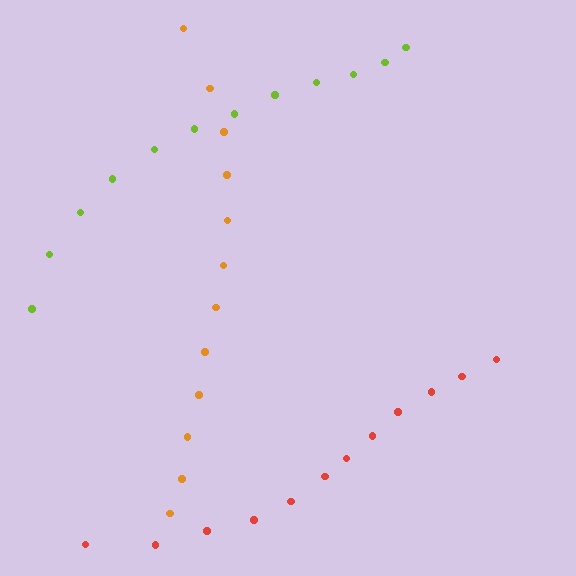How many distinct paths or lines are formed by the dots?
There are 3 distinct paths.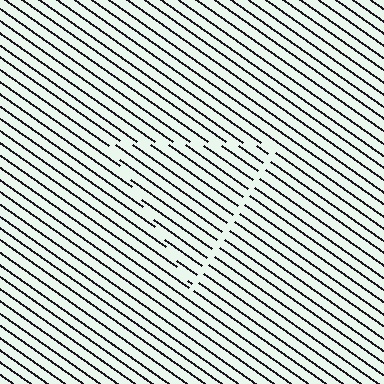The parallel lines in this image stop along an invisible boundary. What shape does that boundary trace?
An illusory triangle. The interior of the shape contains the same grating, shifted by half a period — the contour is defined by the phase discontinuity where line-ends from the inner and outer gratings abut.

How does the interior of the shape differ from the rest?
The interior of the shape contains the same grating, shifted by half a period — the contour is defined by the phase discontinuity where line-ends from the inner and outer gratings abut.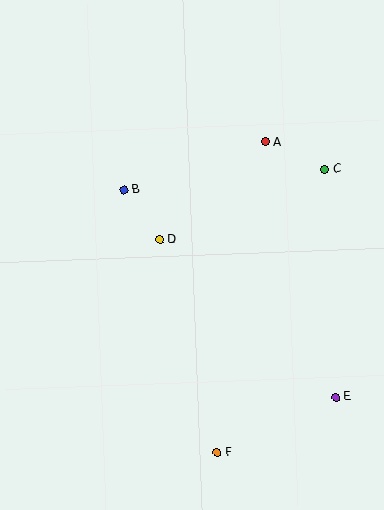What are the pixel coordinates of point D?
Point D is at (160, 239).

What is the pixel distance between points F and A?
The distance between F and A is 314 pixels.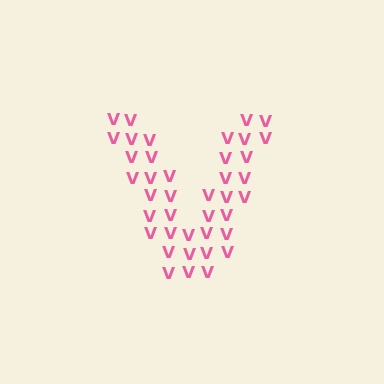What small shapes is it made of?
It is made of small letter V's.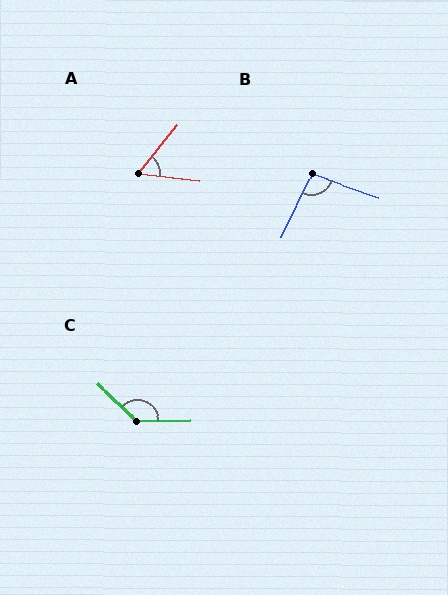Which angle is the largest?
C, at approximately 136 degrees.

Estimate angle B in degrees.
Approximately 97 degrees.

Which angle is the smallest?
A, at approximately 58 degrees.